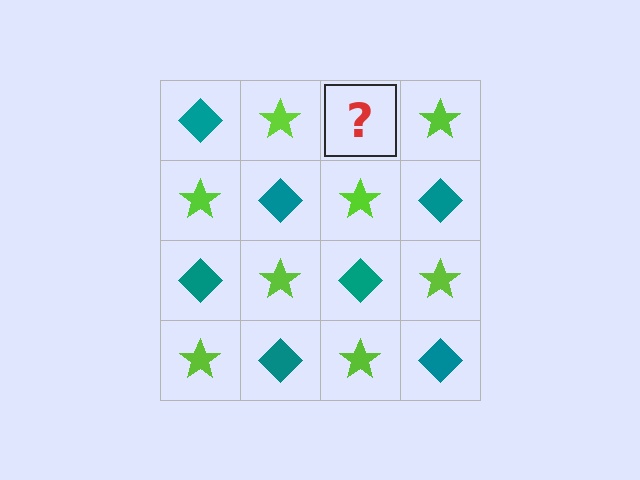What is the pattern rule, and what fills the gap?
The rule is that it alternates teal diamond and lime star in a checkerboard pattern. The gap should be filled with a teal diamond.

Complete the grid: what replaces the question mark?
The question mark should be replaced with a teal diamond.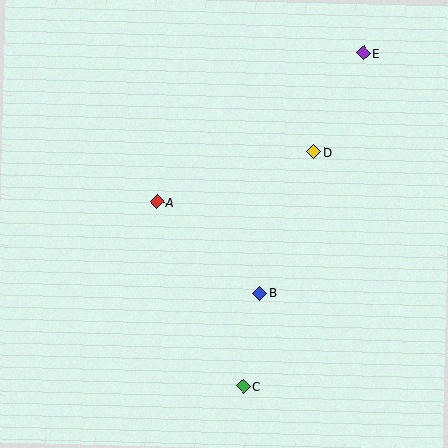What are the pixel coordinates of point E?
Point E is at (363, 53).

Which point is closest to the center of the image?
Point A at (157, 202) is closest to the center.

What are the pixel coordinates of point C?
Point C is at (243, 386).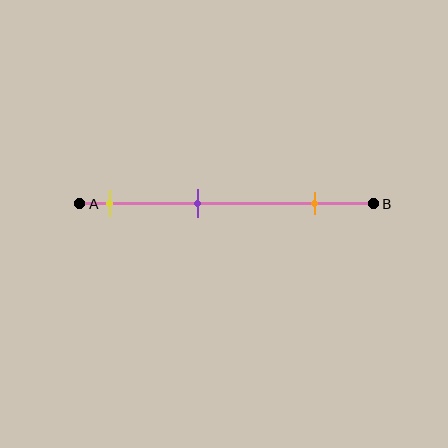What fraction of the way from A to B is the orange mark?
The orange mark is approximately 80% (0.8) of the way from A to B.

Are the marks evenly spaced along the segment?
Yes, the marks are approximately evenly spaced.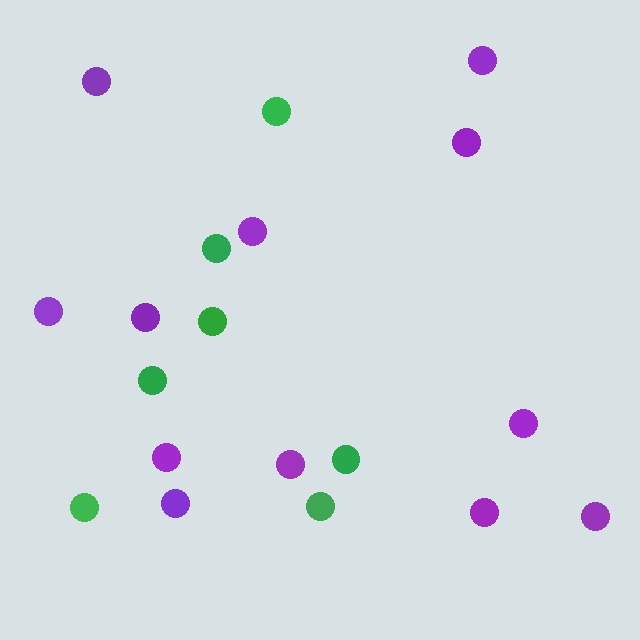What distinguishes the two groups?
There are 2 groups: one group of purple circles (12) and one group of green circles (7).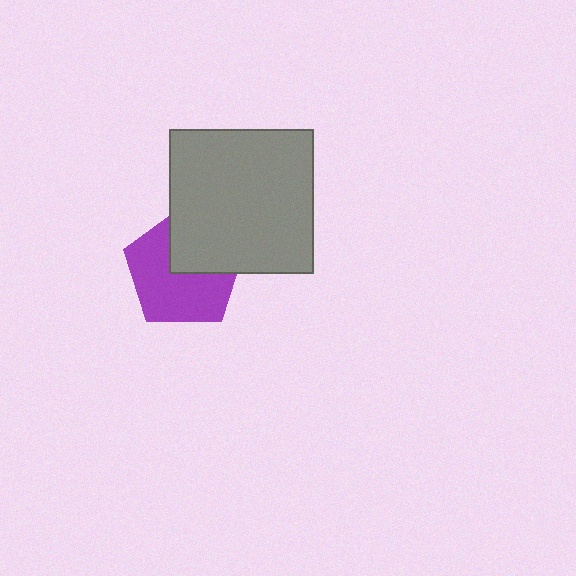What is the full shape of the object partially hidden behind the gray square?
The partially hidden object is a purple pentagon.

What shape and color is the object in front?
The object in front is a gray square.